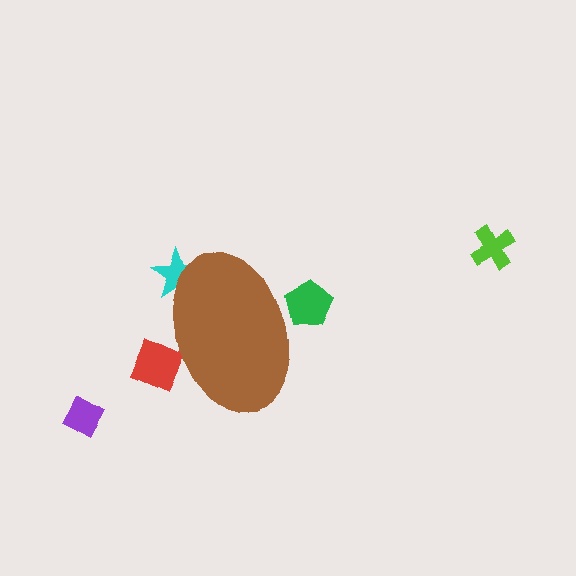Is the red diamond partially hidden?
Yes, the red diamond is partially hidden behind the brown ellipse.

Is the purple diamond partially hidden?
No, the purple diamond is fully visible.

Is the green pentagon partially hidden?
Yes, the green pentagon is partially hidden behind the brown ellipse.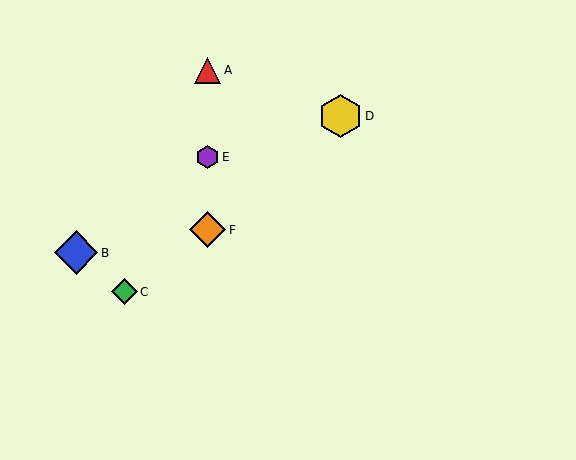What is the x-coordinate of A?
Object A is at x≈208.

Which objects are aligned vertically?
Objects A, E, F are aligned vertically.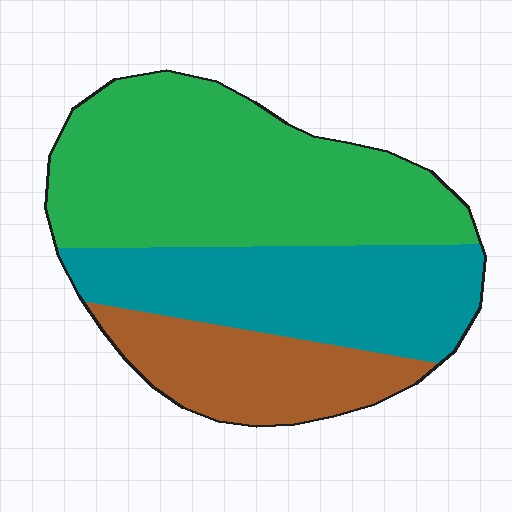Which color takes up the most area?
Green, at roughly 50%.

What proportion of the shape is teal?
Teal takes up between a sixth and a third of the shape.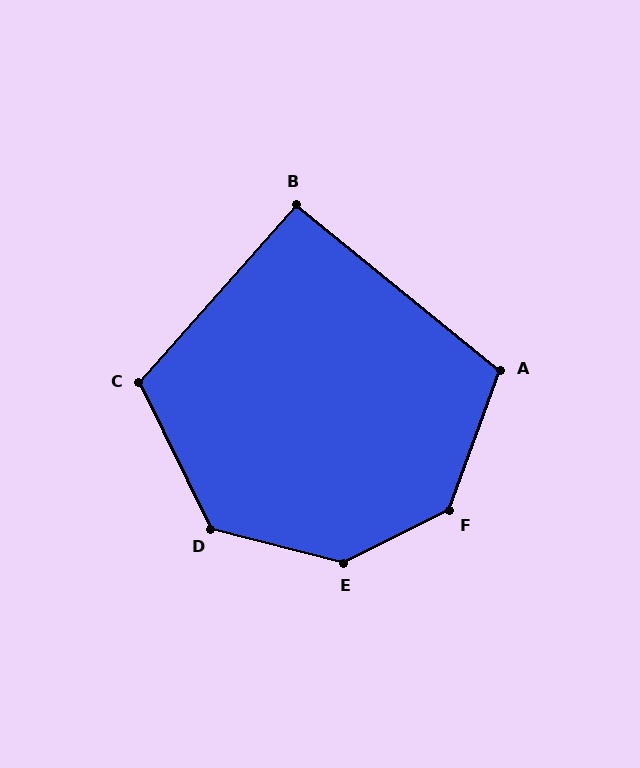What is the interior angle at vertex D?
Approximately 131 degrees (obtuse).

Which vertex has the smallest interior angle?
B, at approximately 92 degrees.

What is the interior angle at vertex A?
Approximately 109 degrees (obtuse).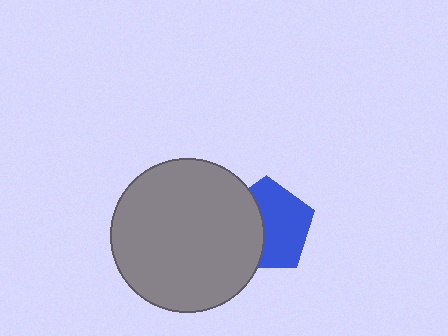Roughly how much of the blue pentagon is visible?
About half of it is visible (roughly 58%).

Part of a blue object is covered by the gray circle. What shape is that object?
It is a pentagon.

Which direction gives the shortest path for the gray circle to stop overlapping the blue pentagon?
Moving left gives the shortest separation.